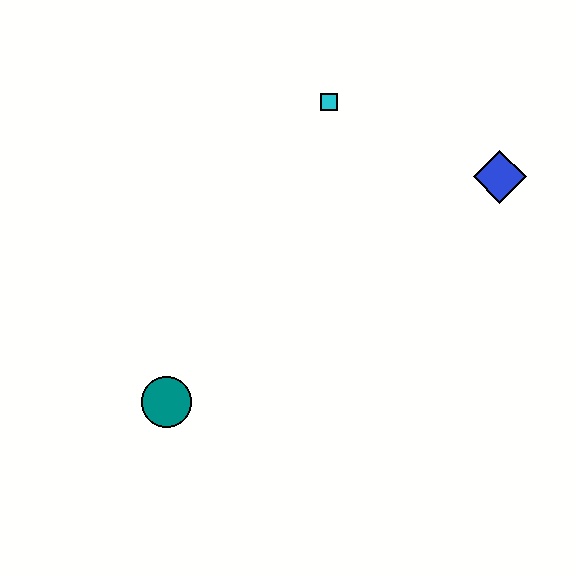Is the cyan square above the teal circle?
Yes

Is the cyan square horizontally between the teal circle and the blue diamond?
Yes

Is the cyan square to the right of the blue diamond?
No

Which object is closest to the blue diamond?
The cyan square is closest to the blue diamond.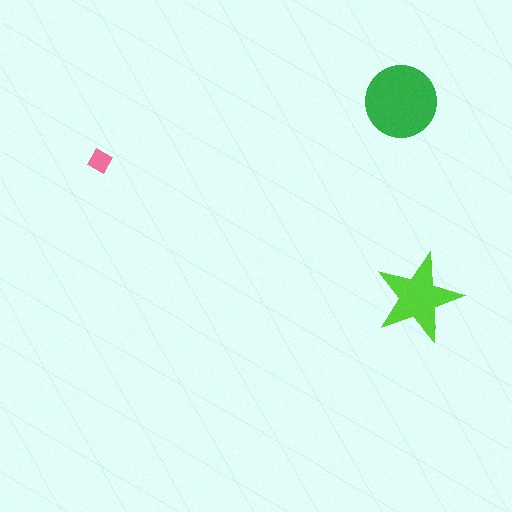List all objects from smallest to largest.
The pink diamond, the lime star, the green circle.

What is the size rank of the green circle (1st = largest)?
1st.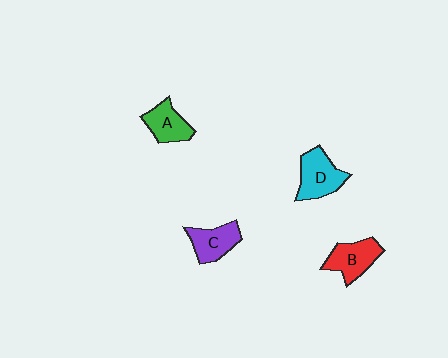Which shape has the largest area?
Shape D (cyan).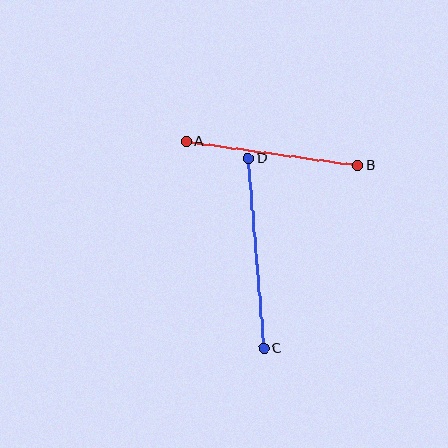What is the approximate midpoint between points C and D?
The midpoint is at approximately (256, 253) pixels.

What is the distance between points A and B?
The distance is approximately 173 pixels.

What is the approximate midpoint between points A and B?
The midpoint is at approximately (272, 154) pixels.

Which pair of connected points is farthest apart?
Points C and D are farthest apart.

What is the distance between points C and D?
The distance is approximately 190 pixels.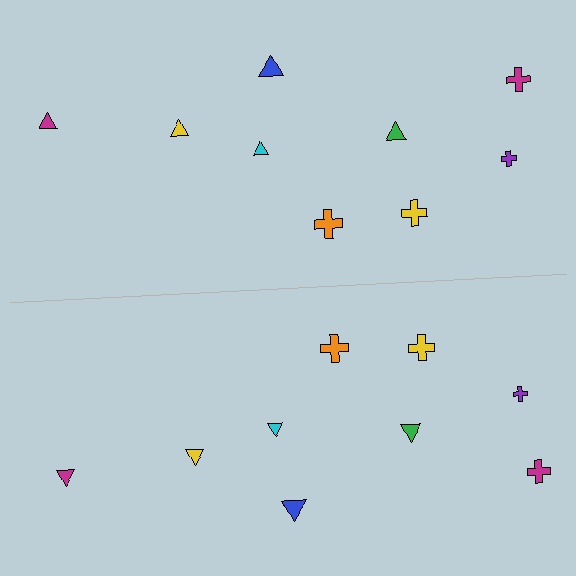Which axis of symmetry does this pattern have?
The pattern has a horizontal axis of symmetry running through the center of the image.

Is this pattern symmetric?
Yes, this pattern has bilateral (reflection) symmetry.